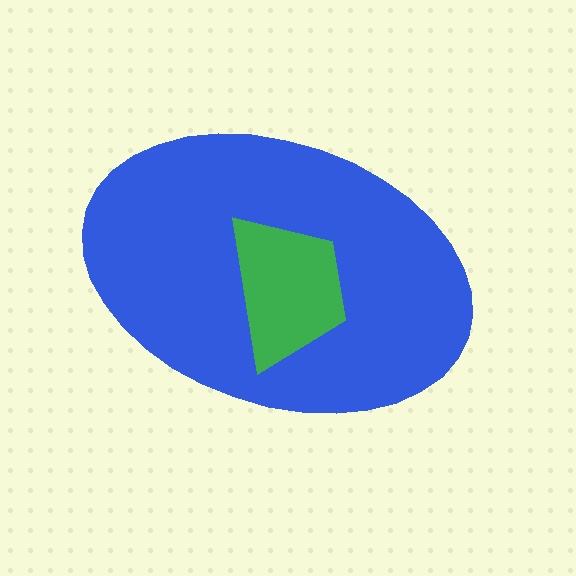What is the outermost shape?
The blue ellipse.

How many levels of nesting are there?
2.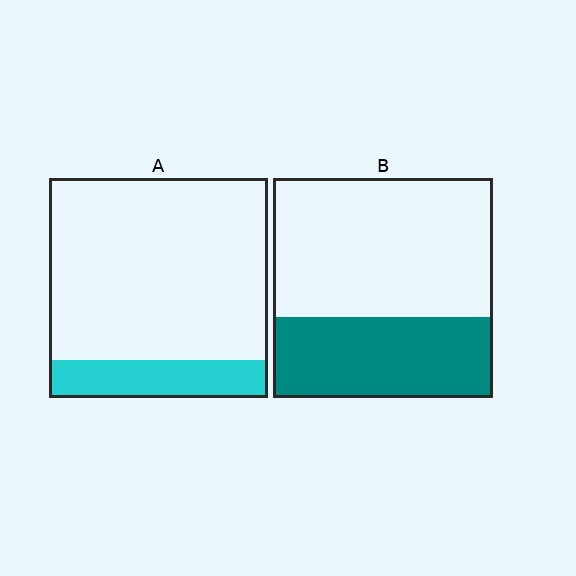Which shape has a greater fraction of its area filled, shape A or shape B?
Shape B.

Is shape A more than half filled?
No.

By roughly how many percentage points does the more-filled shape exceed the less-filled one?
By roughly 20 percentage points (B over A).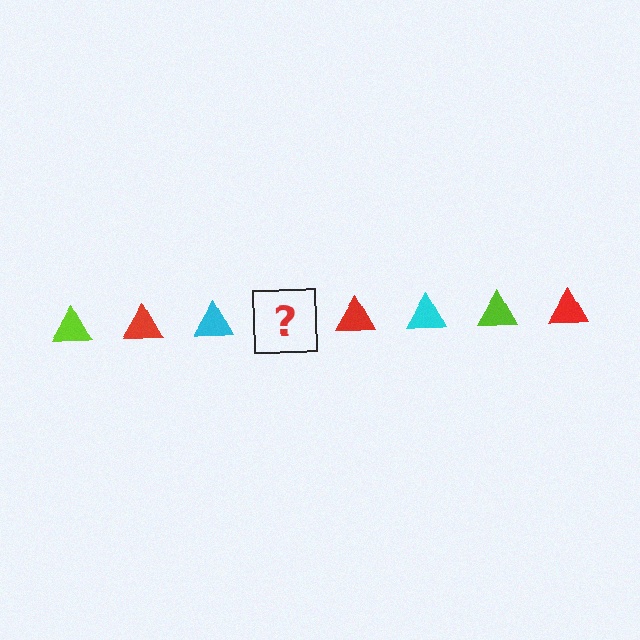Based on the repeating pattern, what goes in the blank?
The blank should be a lime triangle.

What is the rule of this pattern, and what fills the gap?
The rule is that the pattern cycles through lime, red, cyan triangles. The gap should be filled with a lime triangle.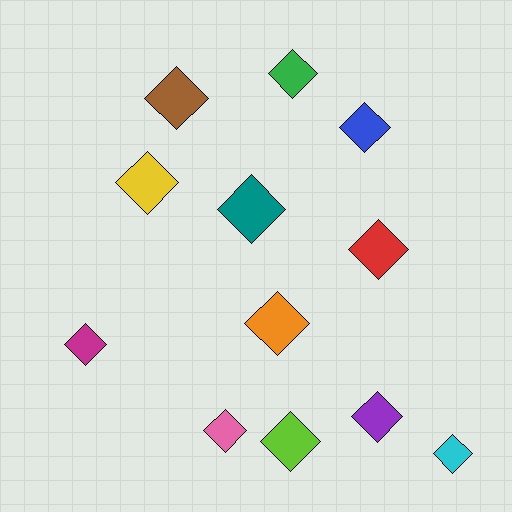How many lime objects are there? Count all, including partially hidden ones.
There is 1 lime object.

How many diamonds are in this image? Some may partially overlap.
There are 12 diamonds.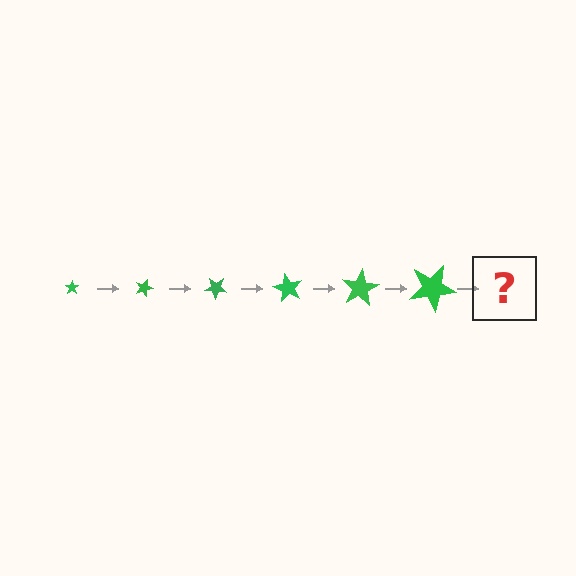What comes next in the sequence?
The next element should be a star, larger than the previous one and rotated 120 degrees from the start.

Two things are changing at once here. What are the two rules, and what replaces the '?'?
The two rules are that the star grows larger each step and it rotates 20 degrees each step. The '?' should be a star, larger than the previous one and rotated 120 degrees from the start.